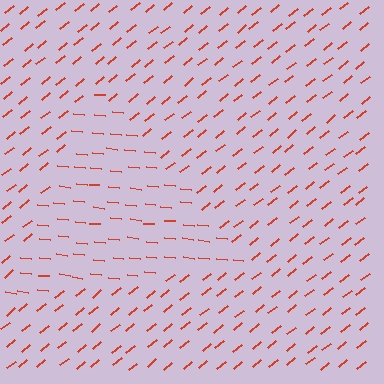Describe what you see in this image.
The image is filled with small red line segments. A triangle region in the image has lines oriented differently from the surrounding lines, creating a visible texture boundary.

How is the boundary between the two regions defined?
The boundary is defined purely by a change in line orientation (approximately 45 degrees difference). All lines are the same color and thickness.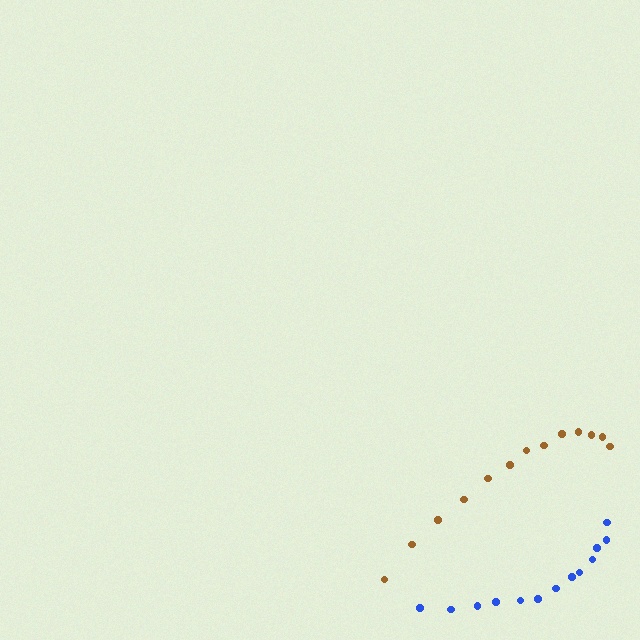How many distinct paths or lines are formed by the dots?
There are 2 distinct paths.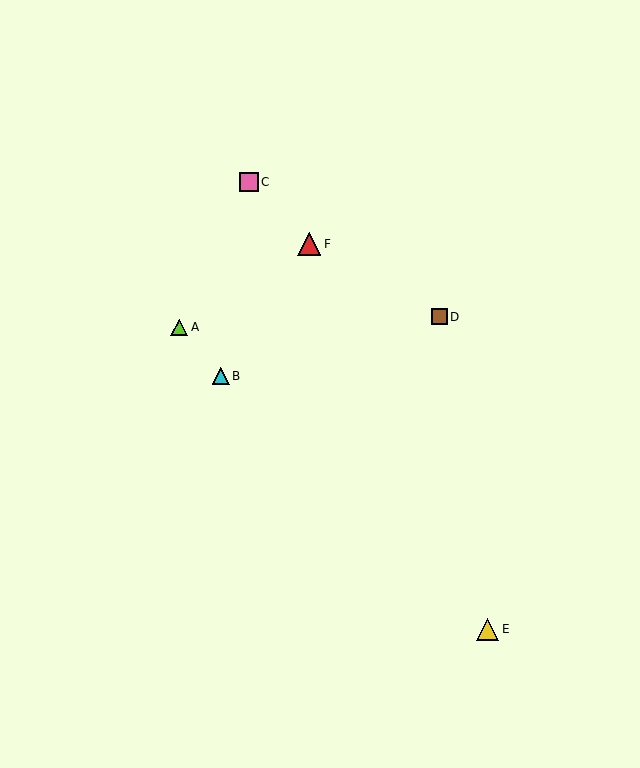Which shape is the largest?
The red triangle (labeled F) is the largest.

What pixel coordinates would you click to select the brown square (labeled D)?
Click at (439, 317) to select the brown square D.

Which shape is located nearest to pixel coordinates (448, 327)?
The brown square (labeled D) at (439, 317) is nearest to that location.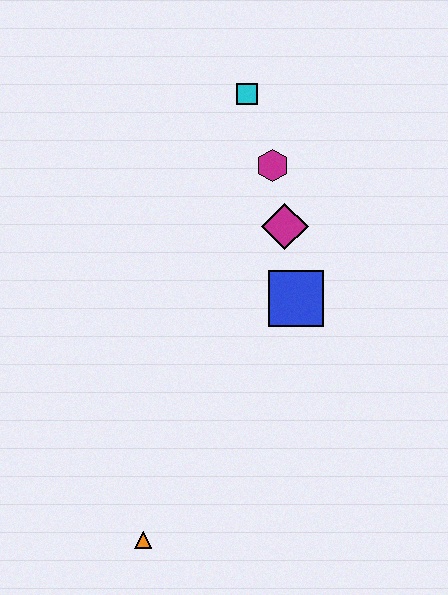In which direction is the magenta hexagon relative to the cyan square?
The magenta hexagon is below the cyan square.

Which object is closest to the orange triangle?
The blue square is closest to the orange triangle.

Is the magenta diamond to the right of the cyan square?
Yes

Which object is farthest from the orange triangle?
The cyan square is farthest from the orange triangle.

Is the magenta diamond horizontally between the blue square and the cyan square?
Yes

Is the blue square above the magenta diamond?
No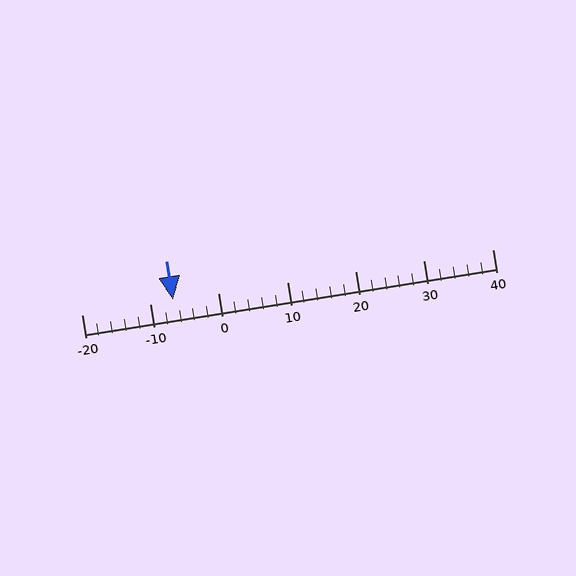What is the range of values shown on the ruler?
The ruler shows values from -20 to 40.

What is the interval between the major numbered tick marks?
The major tick marks are spaced 10 units apart.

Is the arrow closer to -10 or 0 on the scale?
The arrow is closer to -10.